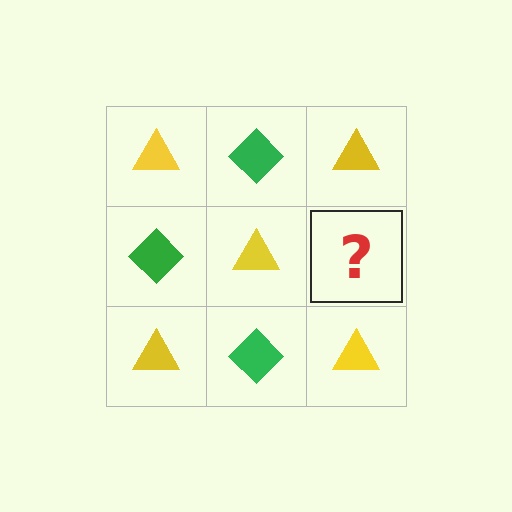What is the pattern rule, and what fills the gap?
The rule is that it alternates yellow triangle and green diamond in a checkerboard pattern. The gap should be filled with a green diamond.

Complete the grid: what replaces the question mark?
The question mark should be replaced with a green diamond.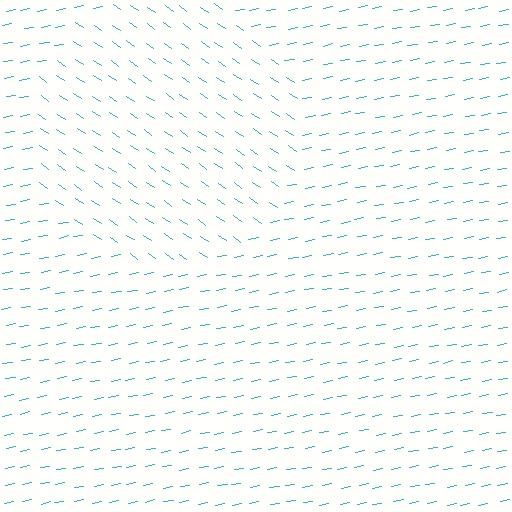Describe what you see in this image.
The image is filled with small cyan line segments. A circle region in the image has lines oriented differently from the surrounding lines, creating a visible texture boundary.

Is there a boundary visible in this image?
Yes, there is a texture boundary formed by a change in line orientation.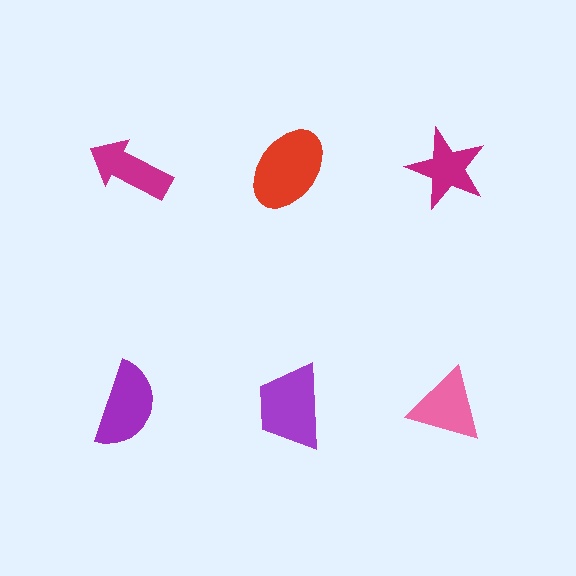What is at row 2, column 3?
A pink triangle.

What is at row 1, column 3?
A magenta star.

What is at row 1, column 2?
A red ellipse.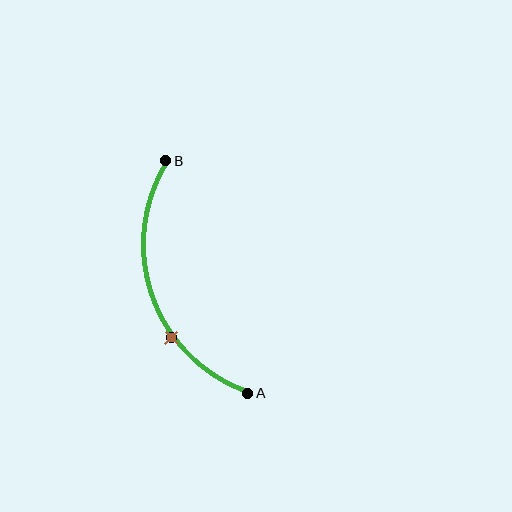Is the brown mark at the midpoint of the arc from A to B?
No. The brown mark lies on the arc but is closer to endpoint A. The arc midpoint would be at the point on the curve equidistant along the arc from both A and B.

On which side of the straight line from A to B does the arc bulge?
The arc bulges to the left of the straight line connecting A and B.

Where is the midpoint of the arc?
The arc midpoint is the point on the curve farthest from the straight line joining A and B. It sits to the left of that line.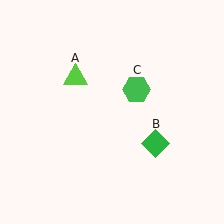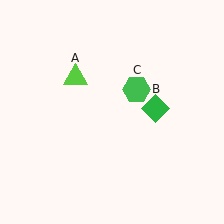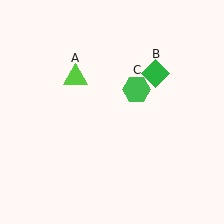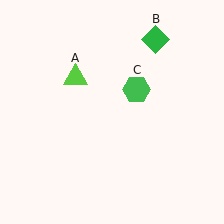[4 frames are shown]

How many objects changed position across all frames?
1 object changed position: green diamond (object B).